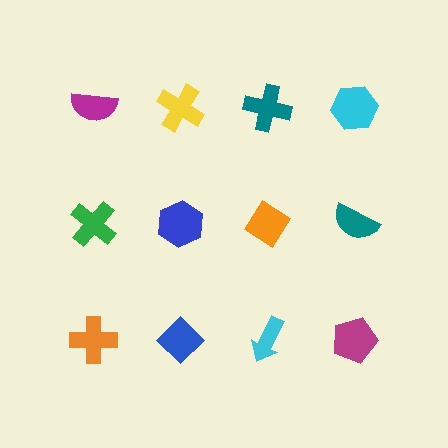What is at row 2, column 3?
An orange diamond.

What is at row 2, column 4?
A teal semicircle.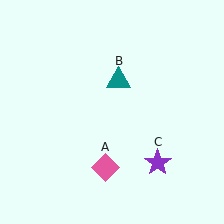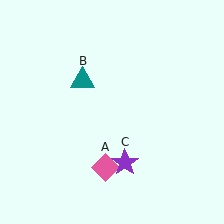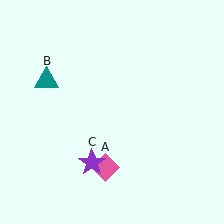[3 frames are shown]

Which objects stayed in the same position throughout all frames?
Pink diamond (object A) remained stationary.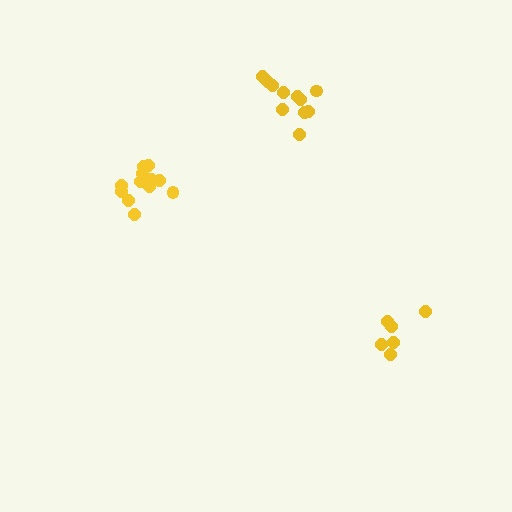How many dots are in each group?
Group 1: 11 dots, Group 2: 6 dots, Group 3: 12 dots (29 total).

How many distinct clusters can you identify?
There are 3 distinct clusters.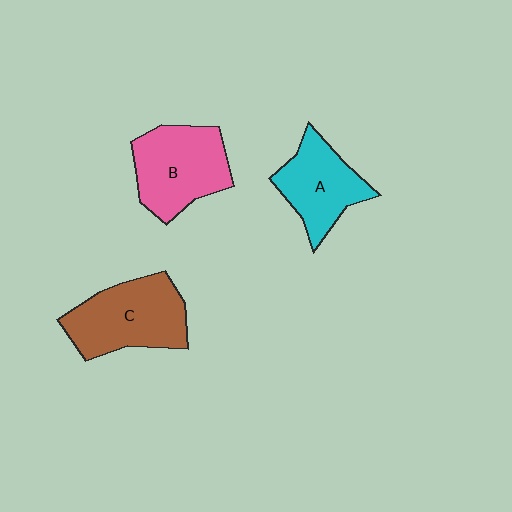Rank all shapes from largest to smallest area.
From largest to smallest: C (brown), B (pink), A (cyan).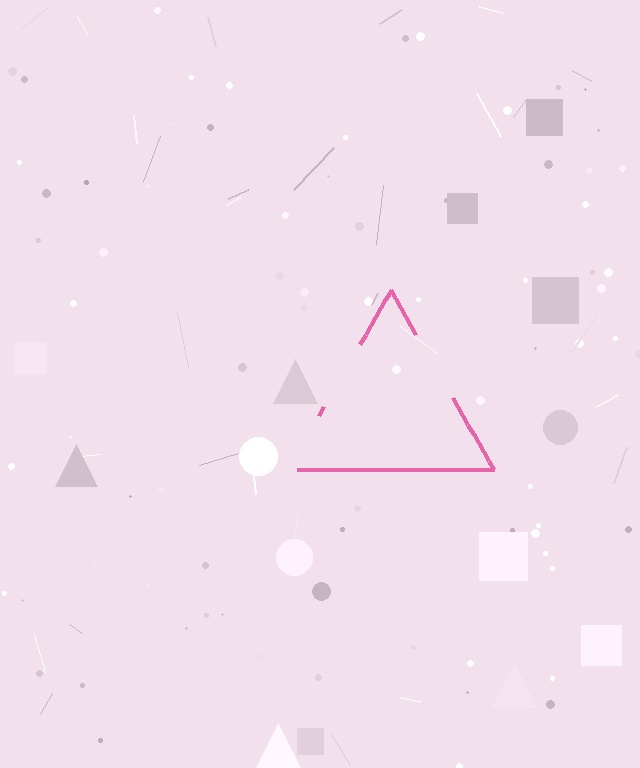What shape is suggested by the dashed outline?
The dashed outline suggests a triangle.